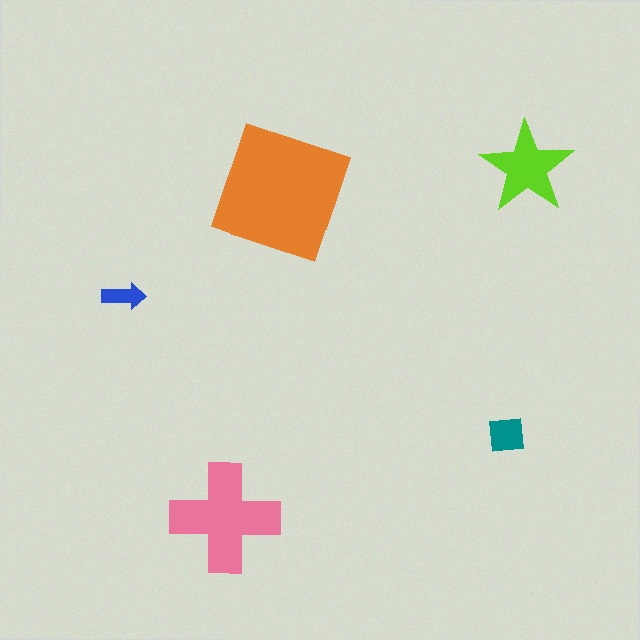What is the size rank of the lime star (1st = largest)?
3rd.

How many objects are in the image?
There are 5 objects in the image.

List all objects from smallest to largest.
The blue arrow, the teal square, the lime star, the pink cross, the orange square.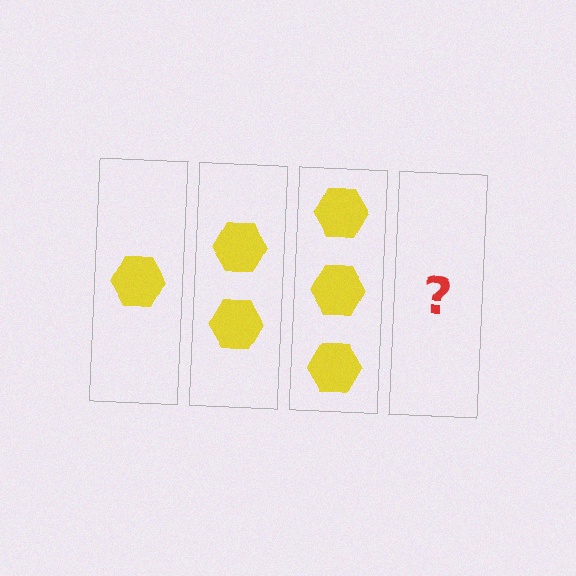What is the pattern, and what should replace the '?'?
The pattern is that each step adds one more hexagon. The '?' should be 4 hexagons.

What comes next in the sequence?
The next element should be 4 hexagons.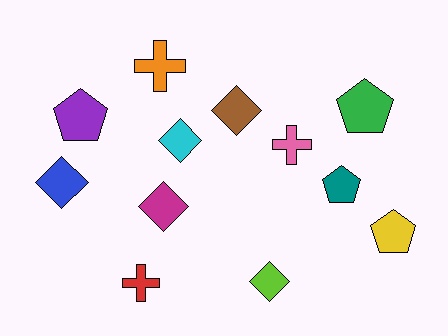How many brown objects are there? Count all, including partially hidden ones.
There is 1 brown object.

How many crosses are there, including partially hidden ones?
There are 3 crosses.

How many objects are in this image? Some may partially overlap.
There are 12 objects.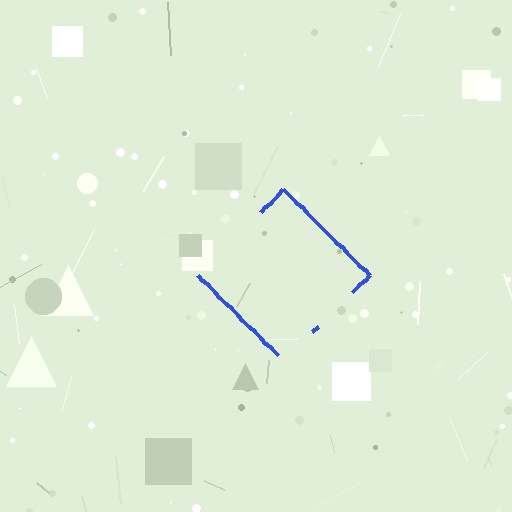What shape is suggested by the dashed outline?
The dashed outline suggests a diamond.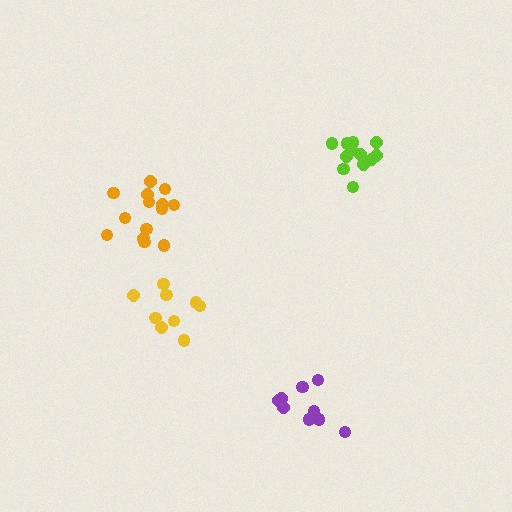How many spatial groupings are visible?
There are 4 spatial groupings.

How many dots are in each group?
Group 1: 14 dots, Group 2: 9 dots, Group 3: 12 dots, Group 4: 9 dots (44 total).